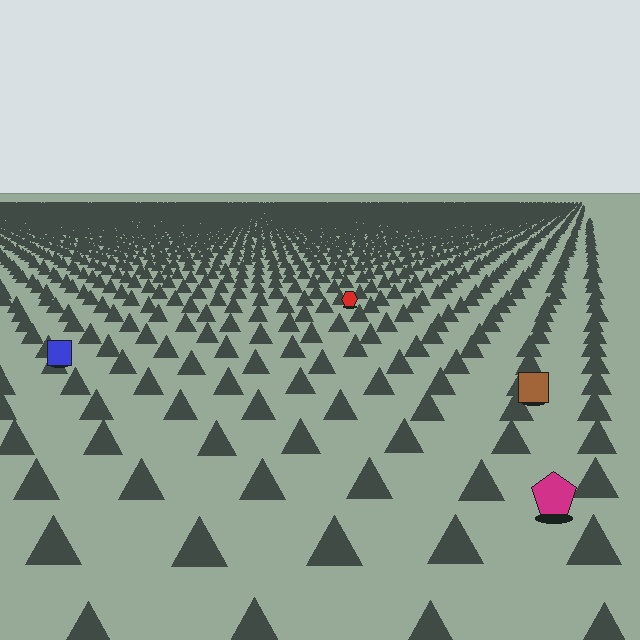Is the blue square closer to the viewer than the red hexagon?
Yes. The blue square is closer — you can tell from the texture gradient: the ground texture is coarser near it.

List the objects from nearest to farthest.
From nearest to farthest: the magenta pentagon, the brown square, the blue square, the red hexagon.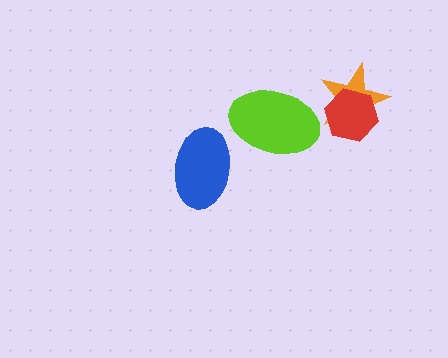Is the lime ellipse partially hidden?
No, no other shape covers it.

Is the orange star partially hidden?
Yes, it is partially covered by another shape.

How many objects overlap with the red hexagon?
1 object overlaps with the red hexagon.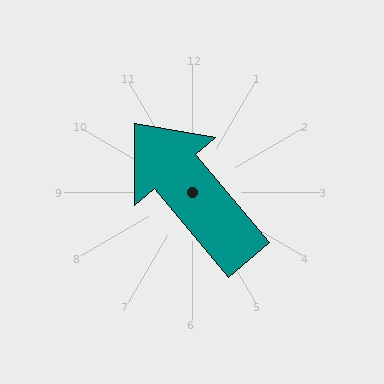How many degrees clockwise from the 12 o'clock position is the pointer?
Approximately 320 degrees.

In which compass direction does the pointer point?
Northwest.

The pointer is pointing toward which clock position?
Roughly 11 o'clock.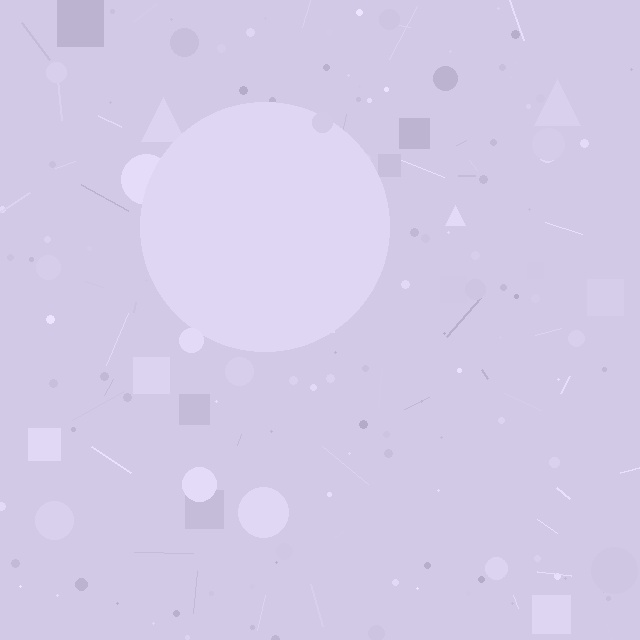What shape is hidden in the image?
A circle is hidden in the image.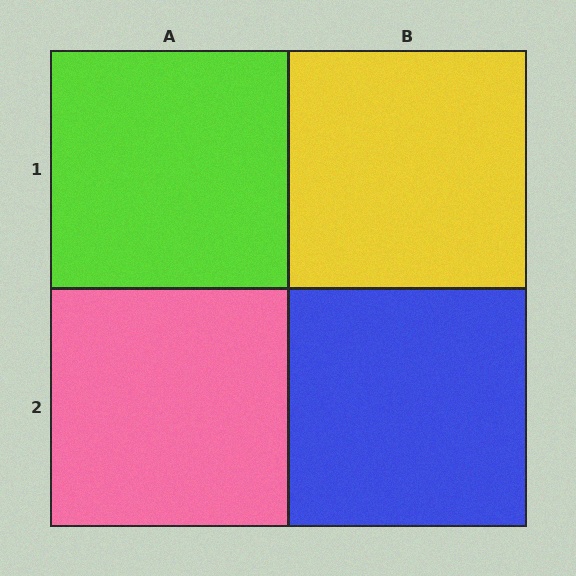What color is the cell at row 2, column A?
Pink.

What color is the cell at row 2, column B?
Blue.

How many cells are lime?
1 cell is lime.